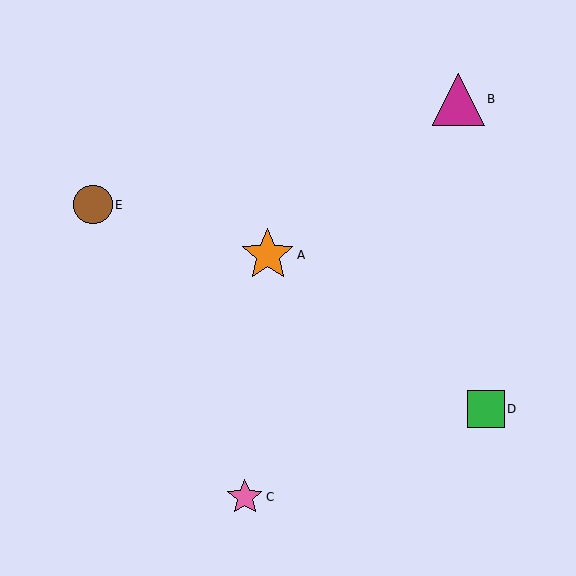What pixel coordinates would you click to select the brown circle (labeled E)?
Click at (93, 205) to select the brown circle E.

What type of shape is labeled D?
Shape D is a green square.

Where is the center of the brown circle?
The center of the brown circle is at (93, 205).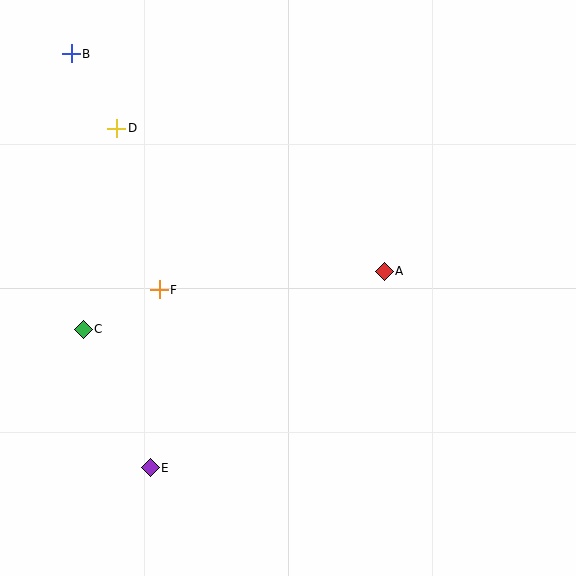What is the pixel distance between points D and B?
The distance between D and B is 87 pixels.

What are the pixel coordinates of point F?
Point F is at (159, 290).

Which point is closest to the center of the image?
Point A at (384, 271) is closest to the center.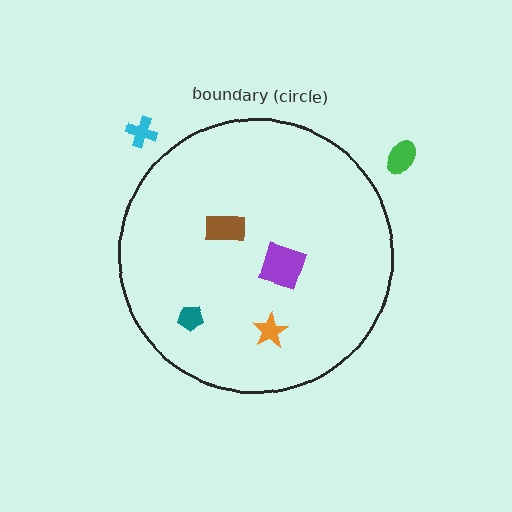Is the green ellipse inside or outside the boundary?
Outside.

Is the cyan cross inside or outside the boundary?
Outside.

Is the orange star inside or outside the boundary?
Inside.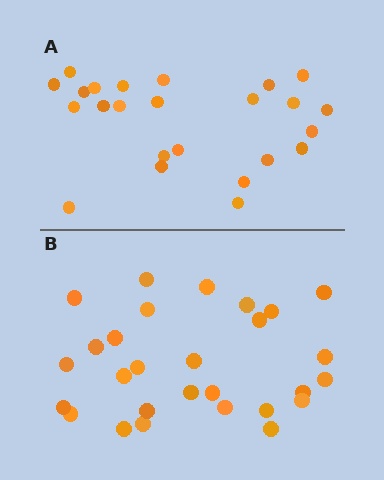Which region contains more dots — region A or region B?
Region B (the bottom region) has more dots.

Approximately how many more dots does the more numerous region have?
Region B has about 4 more dots than region A.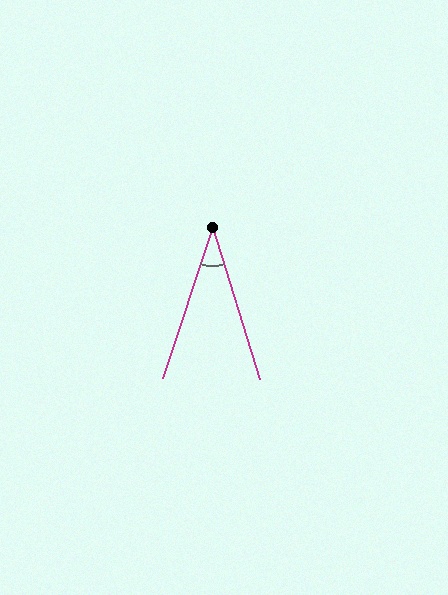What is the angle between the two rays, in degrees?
Approximately 35 degrees.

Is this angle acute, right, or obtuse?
It is acute.